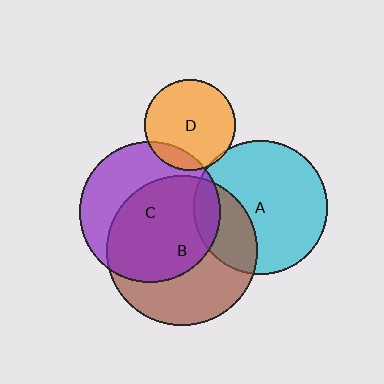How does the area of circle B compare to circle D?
Approximately 2.7 times.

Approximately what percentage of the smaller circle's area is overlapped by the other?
Approximately 5%.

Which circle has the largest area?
Circle B (brown).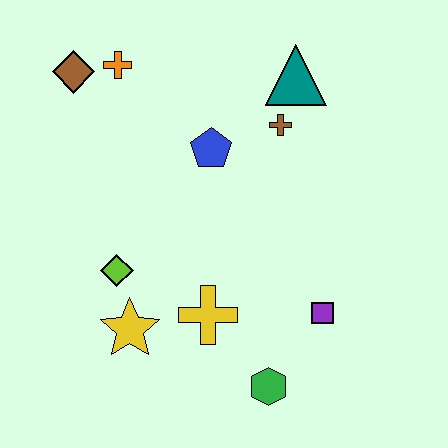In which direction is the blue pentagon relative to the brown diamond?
The blue pentagon is to the right of the brown diamond.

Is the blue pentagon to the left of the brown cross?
Yes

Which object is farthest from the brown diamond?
The green hexagon is farthest from the brown diamond.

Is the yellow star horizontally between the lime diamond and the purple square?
Yes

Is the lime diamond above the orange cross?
No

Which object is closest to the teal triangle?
The brown cross is closest to the teal triangle.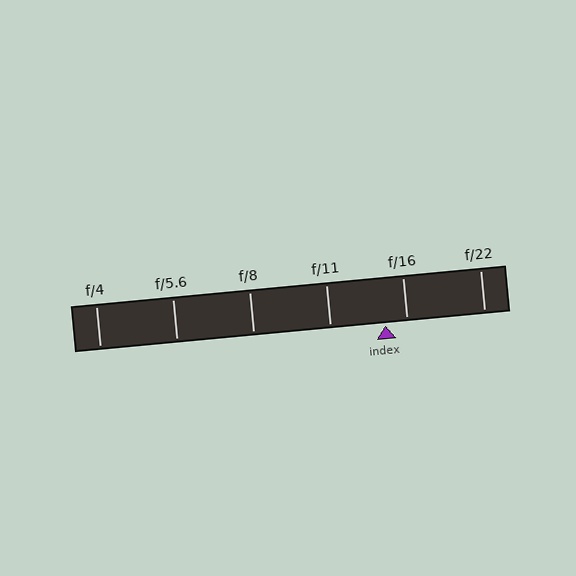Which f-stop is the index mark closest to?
The index mark is closest to f/16.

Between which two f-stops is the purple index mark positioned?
The index mark is between f/11 and f/16.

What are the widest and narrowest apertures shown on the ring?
The widest aperture shown is f/4 and the narrowest is f/22.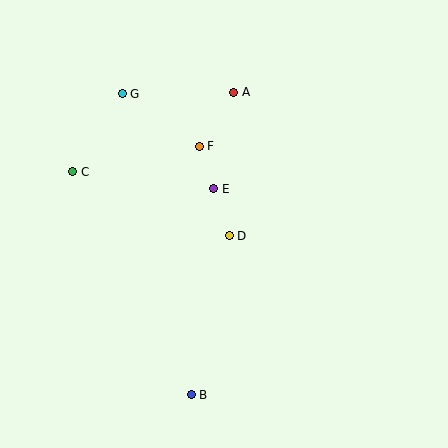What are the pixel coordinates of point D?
Point D is at (229, 236).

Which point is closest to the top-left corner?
Point G is closest to the top-left corner.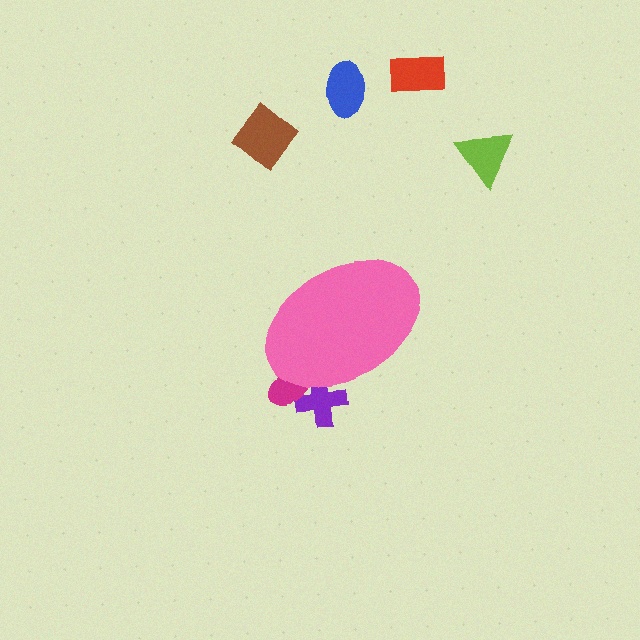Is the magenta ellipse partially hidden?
Yes, the magenta ellipse is partially hidden behind the pink ellipse.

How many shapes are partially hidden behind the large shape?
2 shapes are partially hidden.